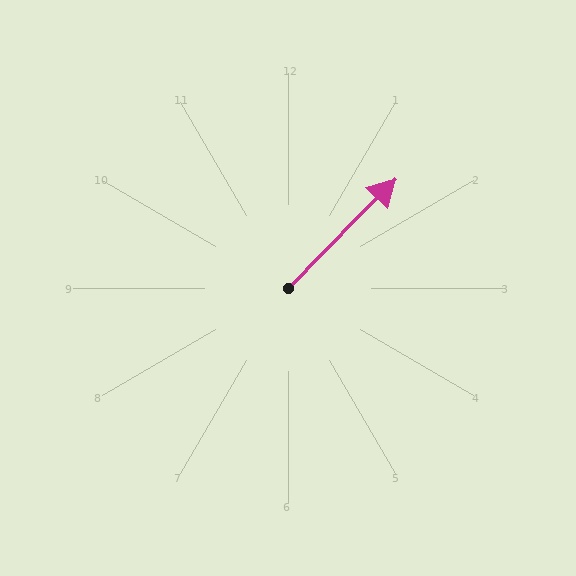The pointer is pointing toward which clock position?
Roughly 1 o'clock.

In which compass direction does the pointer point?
Northeast.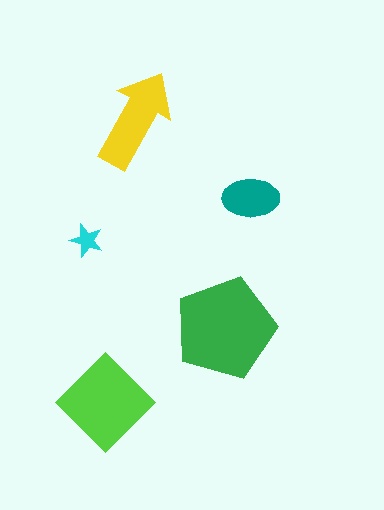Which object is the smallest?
The cyan star.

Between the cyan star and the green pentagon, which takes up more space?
The green pentagon.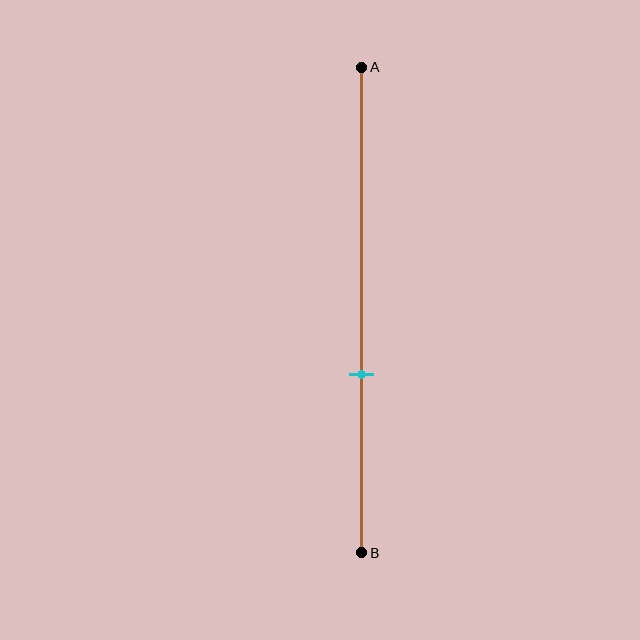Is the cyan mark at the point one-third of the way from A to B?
No, the mark is at about 65% from A, not at the 33% one-third point.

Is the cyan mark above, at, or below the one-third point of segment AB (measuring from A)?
The cyan mark is below the one-third point of segment AB.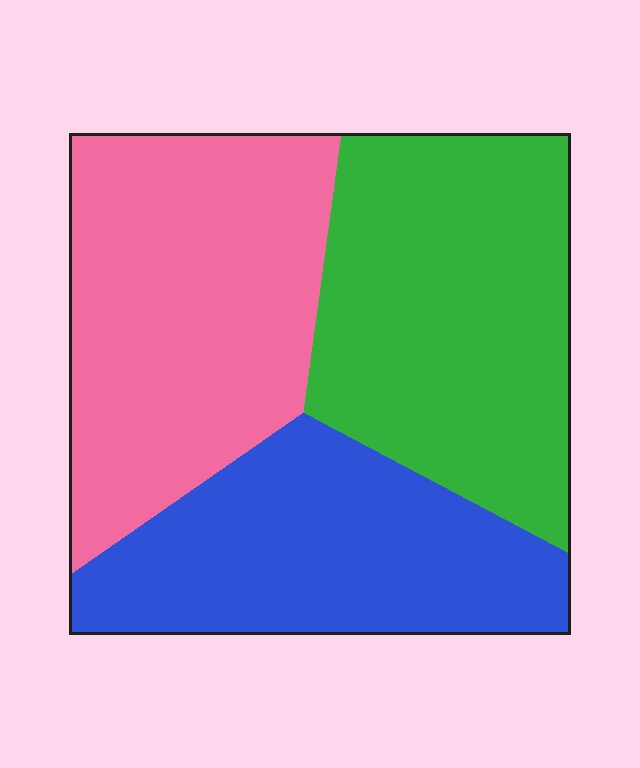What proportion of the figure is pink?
Pink covers about 35% of the figure.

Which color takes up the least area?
Blue, at roughly 30%.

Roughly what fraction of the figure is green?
Green takes up between a quarter and a half of the figure.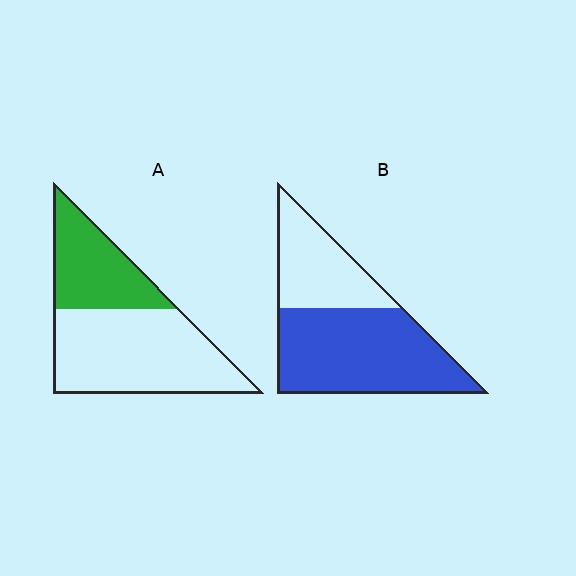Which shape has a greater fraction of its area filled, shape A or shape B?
Shape B.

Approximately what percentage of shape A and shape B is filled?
A is approximately 35% and B is approximately 65%.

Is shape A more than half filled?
No.